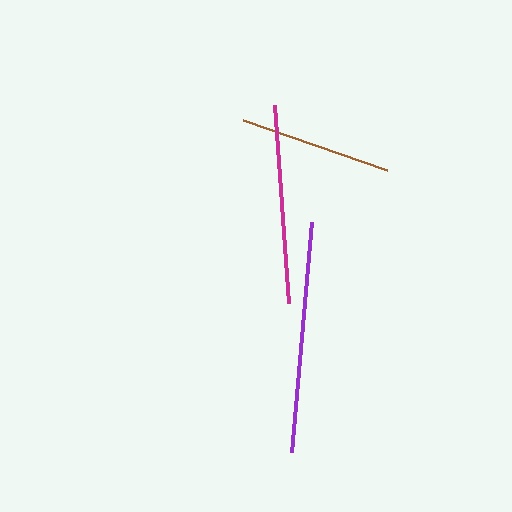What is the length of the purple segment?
The purple segment is approximately 231 pixels long.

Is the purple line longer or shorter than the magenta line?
The purple line is longer than the magenta line.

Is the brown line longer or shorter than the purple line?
The purple line is longer than the brown line.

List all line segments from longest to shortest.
From longest to shortest: purple, magenta, brown.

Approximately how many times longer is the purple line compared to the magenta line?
The purple line is approximately 1.2 times the length of the magenta line.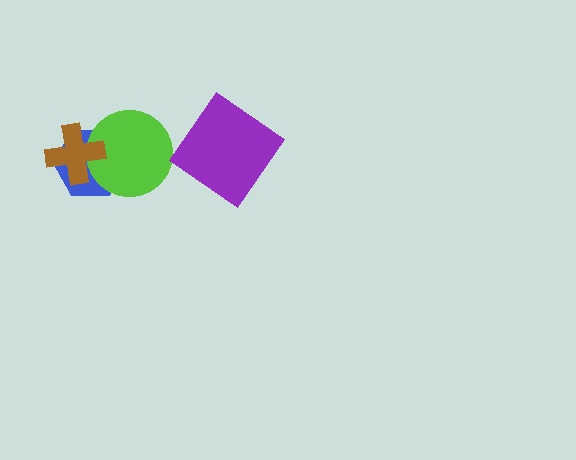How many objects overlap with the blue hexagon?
2 objects overlap with the blue hexagon.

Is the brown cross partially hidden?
No, no other shape covers it.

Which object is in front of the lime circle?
The brown cross is in front of the lime circle.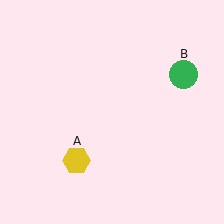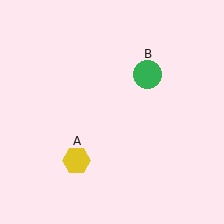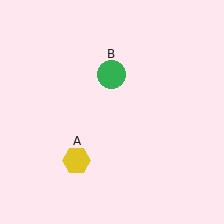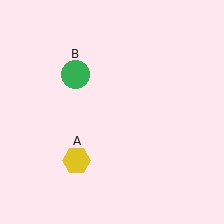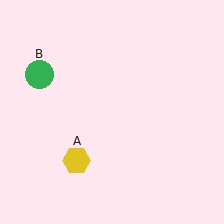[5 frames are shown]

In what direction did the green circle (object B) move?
The green circle (object B) moved left.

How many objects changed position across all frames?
1 object changed position: green circle (object B).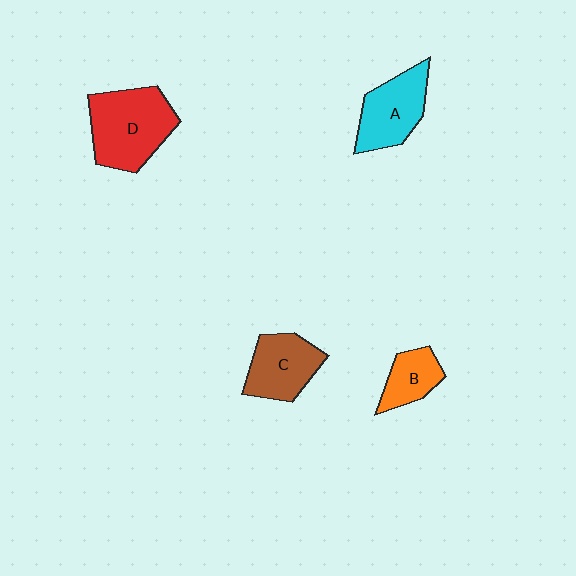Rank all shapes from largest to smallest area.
From largest to smallest: D (red), A (cyan), C (brown), B (orange).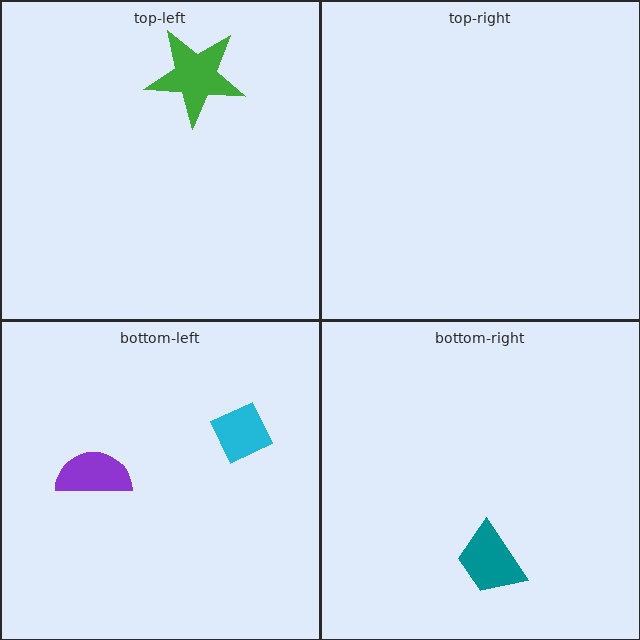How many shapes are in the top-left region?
1.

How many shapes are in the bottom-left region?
2.